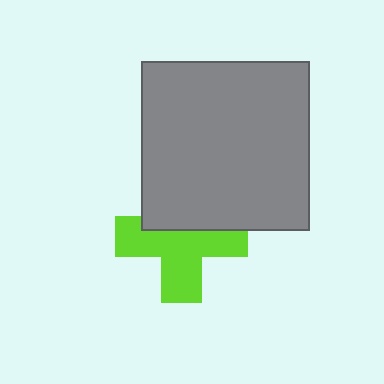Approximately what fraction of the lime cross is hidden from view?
Roughly 38% of the lime cross is hidden behind the gray square.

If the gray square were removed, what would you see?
You would see the complete lime cross.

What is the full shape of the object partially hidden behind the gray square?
The partially hidden object is a lime cross.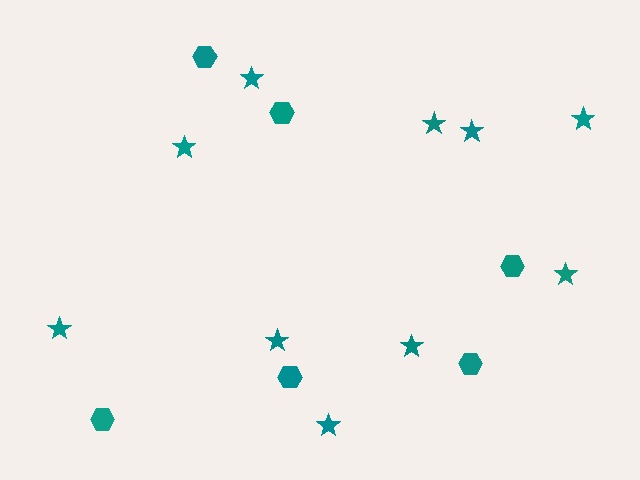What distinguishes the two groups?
There are 2 groups: one group of hexagons (6) and one group of stars (10).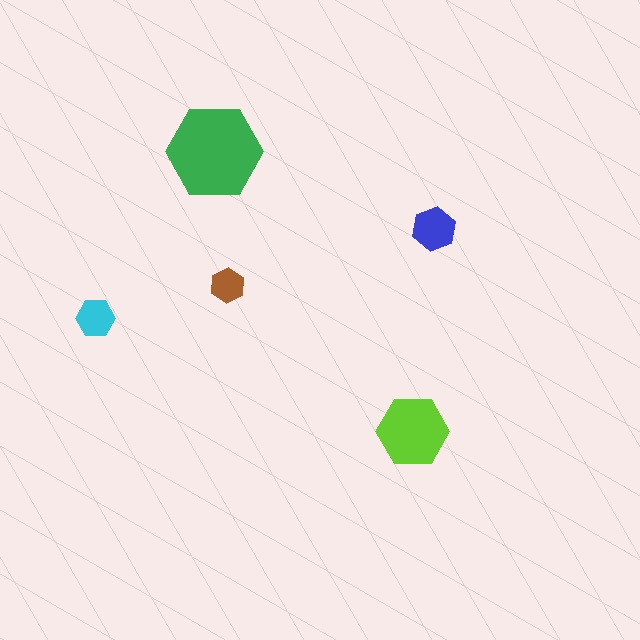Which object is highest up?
The green hexagon is topmost.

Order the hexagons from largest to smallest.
the green one, the lime one, the blue one, the cyan one, the brown one.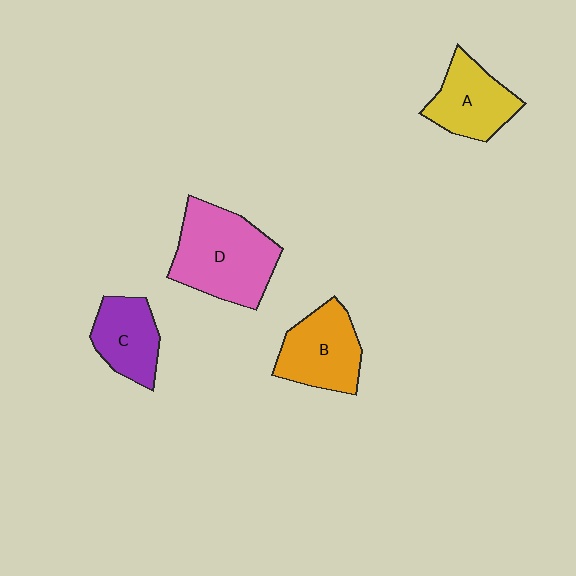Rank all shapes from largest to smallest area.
From largest to smallest: D (pink), B (orange), A (yellow), C (purple).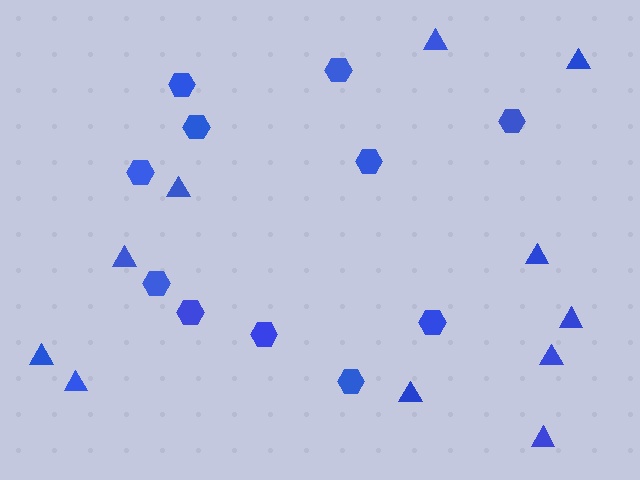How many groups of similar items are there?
There are 2 groups: one group of triangles (11) and one group of hexagons (11).